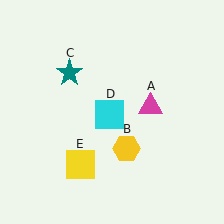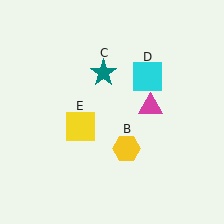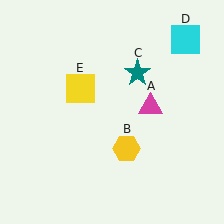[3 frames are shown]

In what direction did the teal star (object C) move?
The teal star (object C) moved right.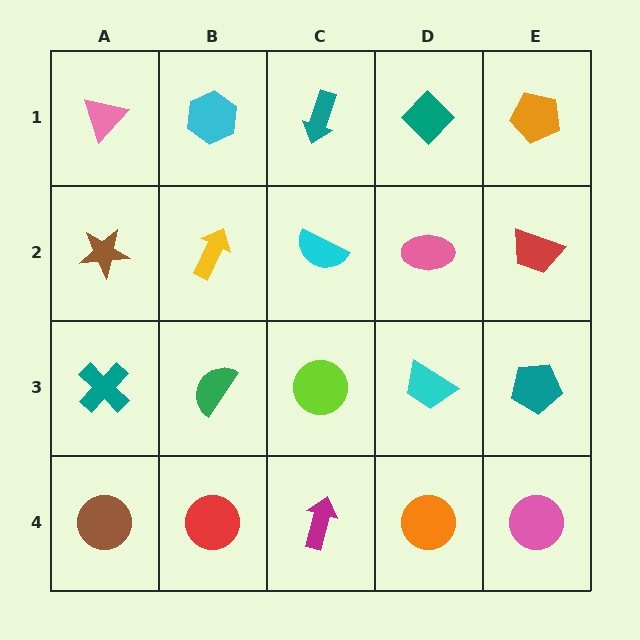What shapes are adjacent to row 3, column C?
A cyan semicircle (row 2, column C), a magenta arrow (row 4, column C), a green semicircle (row 3, column B), a cyan trapezoid (row 3, column D).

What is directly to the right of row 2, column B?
A cyan semicircle.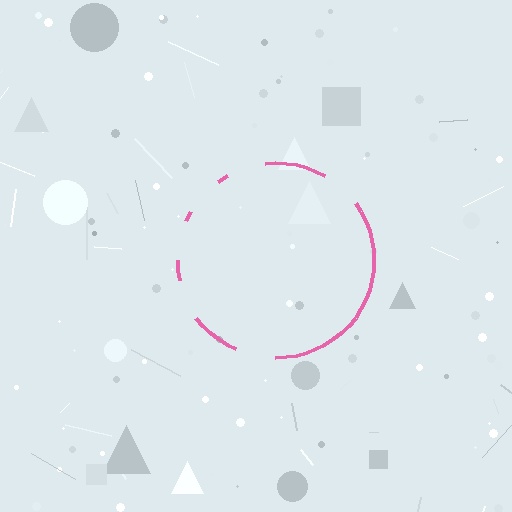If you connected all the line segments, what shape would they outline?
They would outline a circle.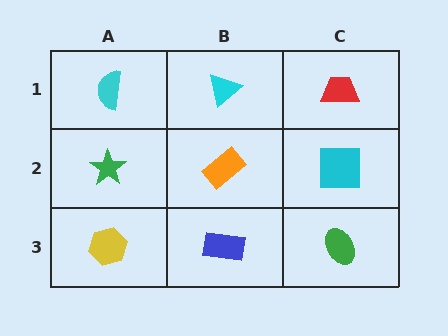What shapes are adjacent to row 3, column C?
A cyan square (row 2, column C), a blue rectangle (row 3, column B).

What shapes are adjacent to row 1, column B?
An orange rectangle (row 2, column B), a cyan semicircle (row 1, column A), a red trapezoid (row 1, column C).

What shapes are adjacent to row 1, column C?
A cyan square (row 2, column C), a cyan triangle (row 1, column B).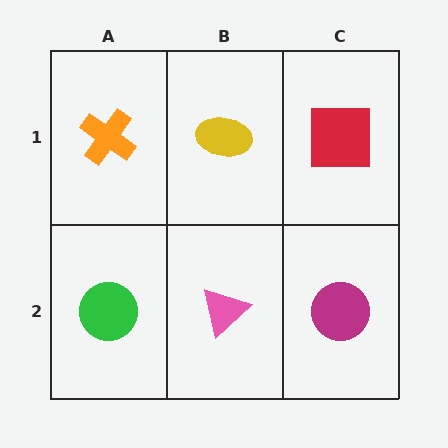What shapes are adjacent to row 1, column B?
A pink triangle (row 2, column B), an orange cross (row 1, column A), a red square (row 1, column C).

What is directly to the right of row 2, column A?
A pink triangle.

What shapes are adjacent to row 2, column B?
A yellow ellipse (row 1, column B), a green circle (row 2, column A), a magenta circle (row 2, column C).